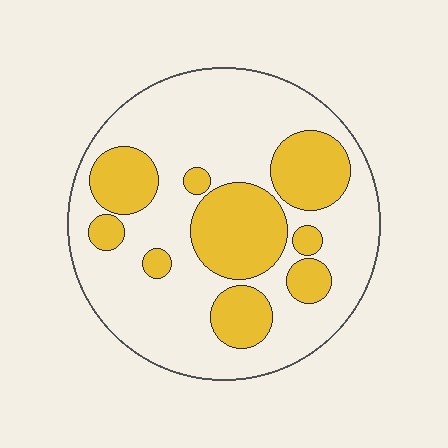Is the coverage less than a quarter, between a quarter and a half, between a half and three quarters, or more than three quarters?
Between a quarter and a half.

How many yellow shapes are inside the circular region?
9.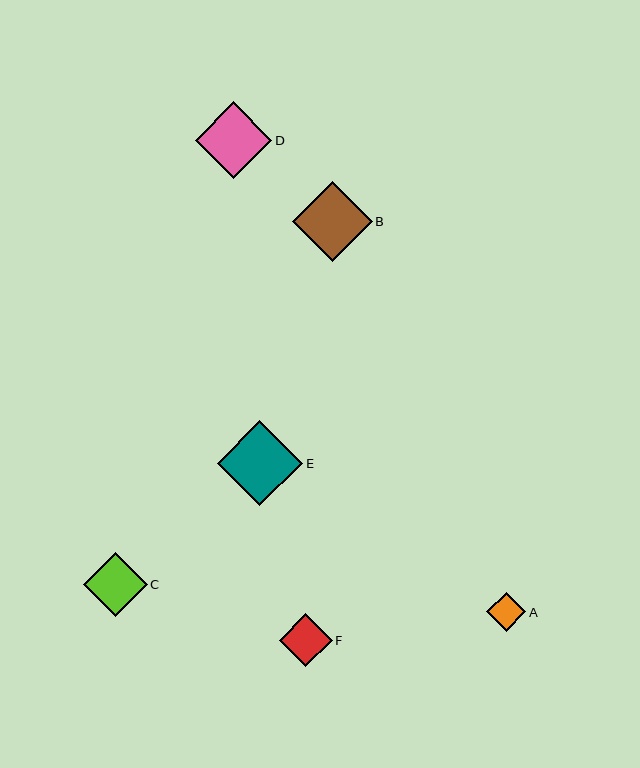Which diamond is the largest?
Diamond E is the largest with a size of approximately 86 pixels.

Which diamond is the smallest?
Diamond A is the smallest with a size of approximately 39 pixels.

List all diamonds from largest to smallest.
From largest to smallest: E, B, D, C, F, A.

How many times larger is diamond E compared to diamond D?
Diamond E is approximately 1.1 times the size of diamond D.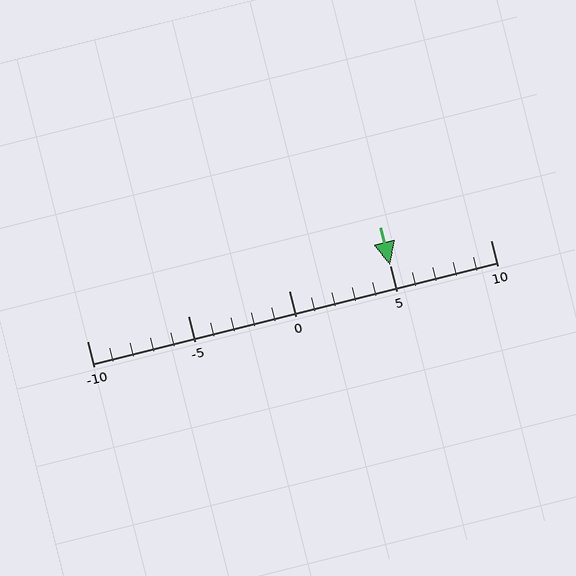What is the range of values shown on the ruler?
The ruler shows values from -10 to 10.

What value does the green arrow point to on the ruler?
The green arrow points to approximately 5.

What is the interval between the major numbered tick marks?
The major tick marks are spaced 5 units apart.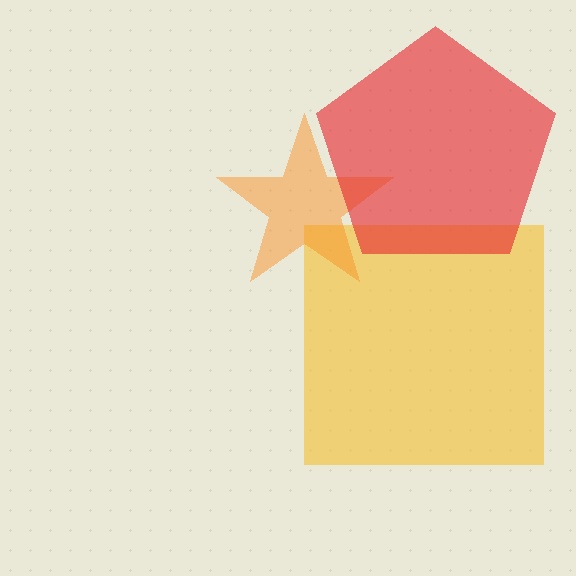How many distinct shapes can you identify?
There are 3 distinct shapes: a yellow square, an orange star, a red pentagon.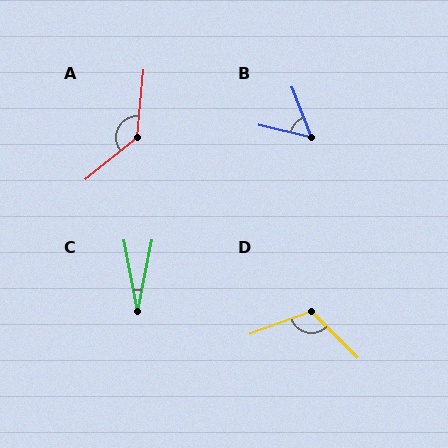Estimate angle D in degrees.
Approximately 115 degrees.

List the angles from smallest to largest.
C (22°), B (56°), D (115°), A (135°).